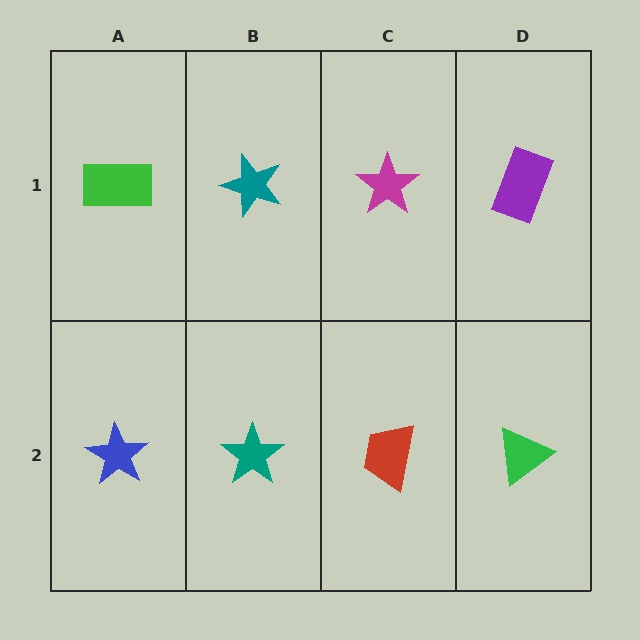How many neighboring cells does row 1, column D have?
2.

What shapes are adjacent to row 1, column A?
A blue star (row 2, column A), a teal star (row 1, column B).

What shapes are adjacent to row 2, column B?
A teal star (row 1, column B), a blue star (row 2, column A), a red trapezoid (row 2, column C).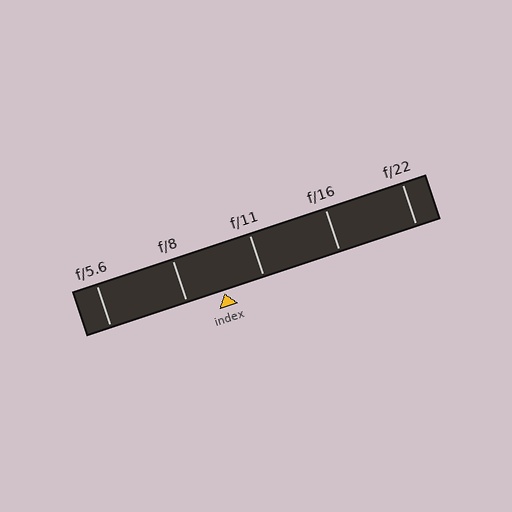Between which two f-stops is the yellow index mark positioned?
The index mark is between f/8 and f/11.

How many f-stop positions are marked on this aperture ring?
There are 5 f-stop positions marked.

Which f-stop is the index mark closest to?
The index mark is closest to f/8.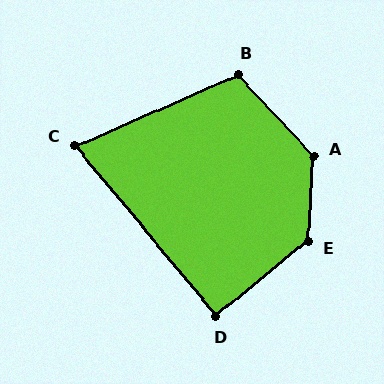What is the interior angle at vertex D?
Approximately 91 degrees (approximately right).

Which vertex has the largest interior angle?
A, at approximately 134 degrees.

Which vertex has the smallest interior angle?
C, at approximately 74 degrees.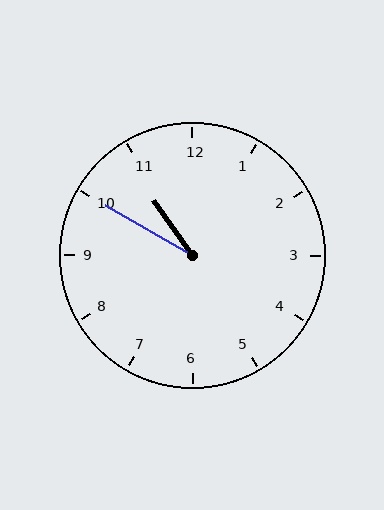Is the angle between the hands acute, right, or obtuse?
It is acute.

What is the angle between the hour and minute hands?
Approximately 25 degrees.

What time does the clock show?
10:50.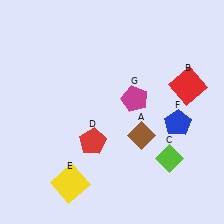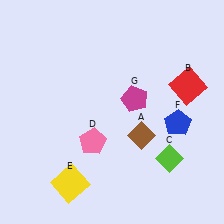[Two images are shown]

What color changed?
The pentagon (D) changed from red in Image 1 to pink in Image 2.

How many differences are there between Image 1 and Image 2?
There is 1 difference between the two images.